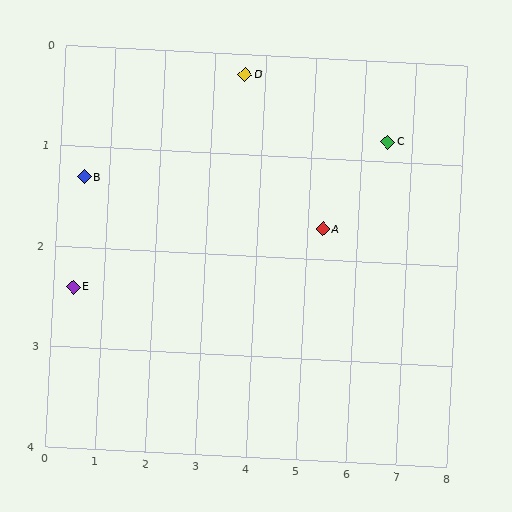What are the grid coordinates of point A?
Point A is at approximately (5.3, 1.7).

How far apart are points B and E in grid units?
Points B and E are about 1.1 grid units apart.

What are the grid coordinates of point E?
Point E is at approximately (0.4, 2.4).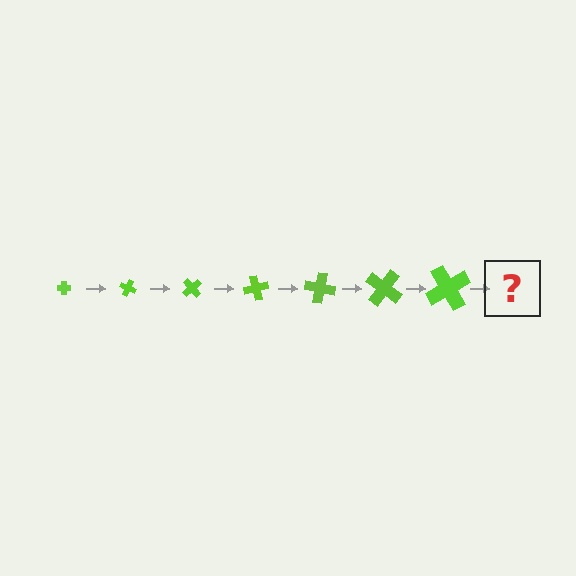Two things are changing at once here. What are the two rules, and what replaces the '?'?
The two rules are that the cross grows larger each step and it rotates 25 degrees each step. The '?' should be a cross, larger than the previous one and rotated 175 degrees from the start.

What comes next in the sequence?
The next element should be a cross, larger than the previous one and rotated 175 degrees from the start.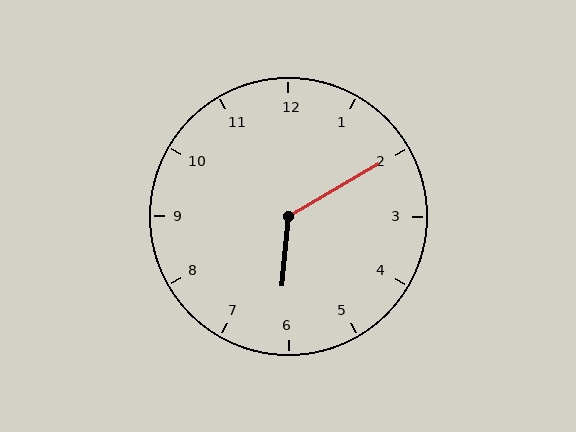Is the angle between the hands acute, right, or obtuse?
It is obtuse.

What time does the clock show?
6:10.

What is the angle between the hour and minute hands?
Approximately 125 degrees.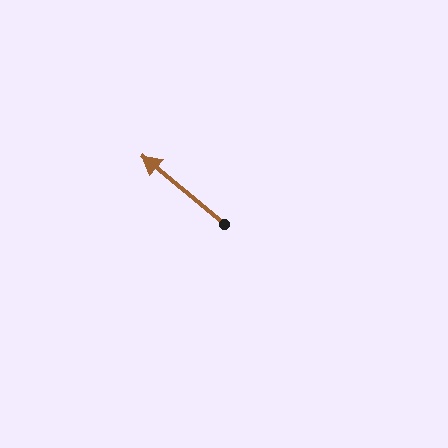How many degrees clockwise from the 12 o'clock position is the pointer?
Approximately 310 degrees.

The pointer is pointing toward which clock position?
Roughly 10 o'clock.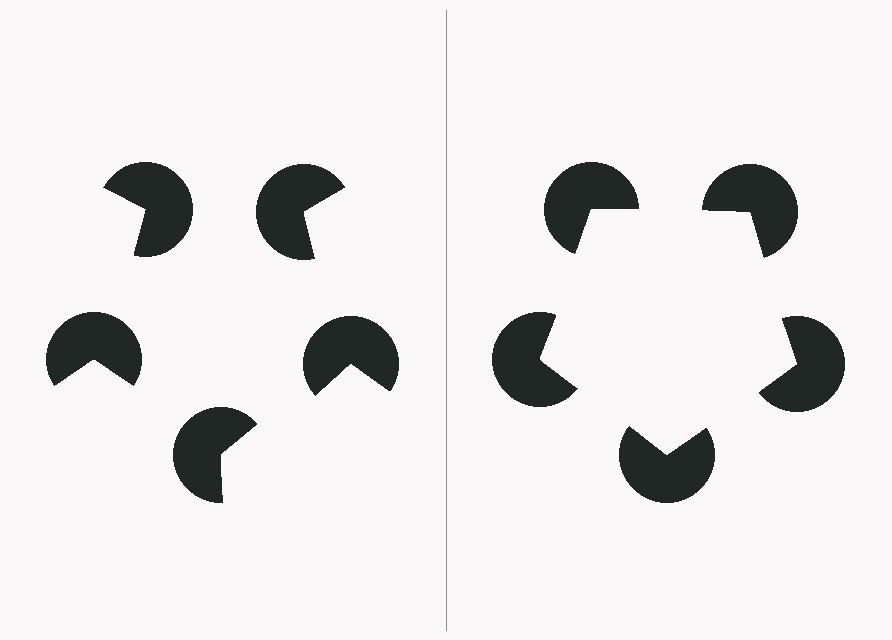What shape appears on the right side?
An illusory pentagon.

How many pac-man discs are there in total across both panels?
10 — 5 on each side.